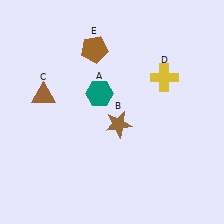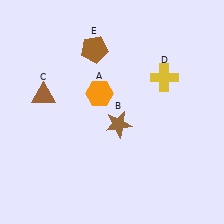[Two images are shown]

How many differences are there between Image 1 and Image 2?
There is 1 difference between the two images.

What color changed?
The hexagon (A) changed from teal in Image 1 to orange in Image 2.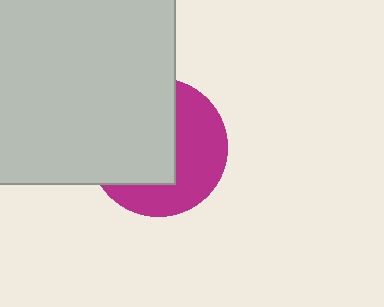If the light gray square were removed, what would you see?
You would see the complete magenta circle.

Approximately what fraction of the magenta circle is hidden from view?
Roughly 53% of the magenta circle is hidden behind the light gray square.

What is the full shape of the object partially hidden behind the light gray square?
The partially hidden object is a magenta circle.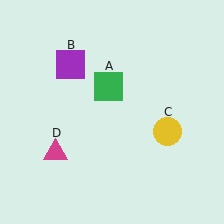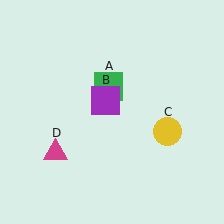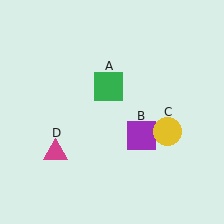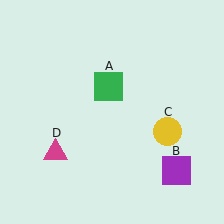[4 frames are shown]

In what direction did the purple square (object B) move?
The purple square (object B) moved down and to the right.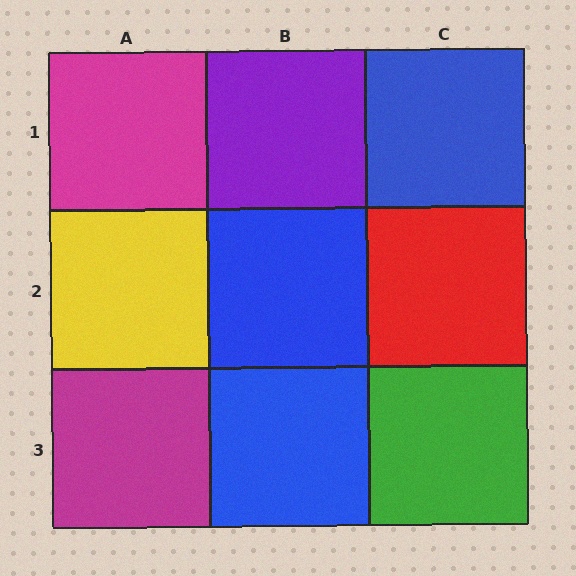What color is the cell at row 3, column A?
Magenta.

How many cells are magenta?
2 cells are magenta.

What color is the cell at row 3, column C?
Green.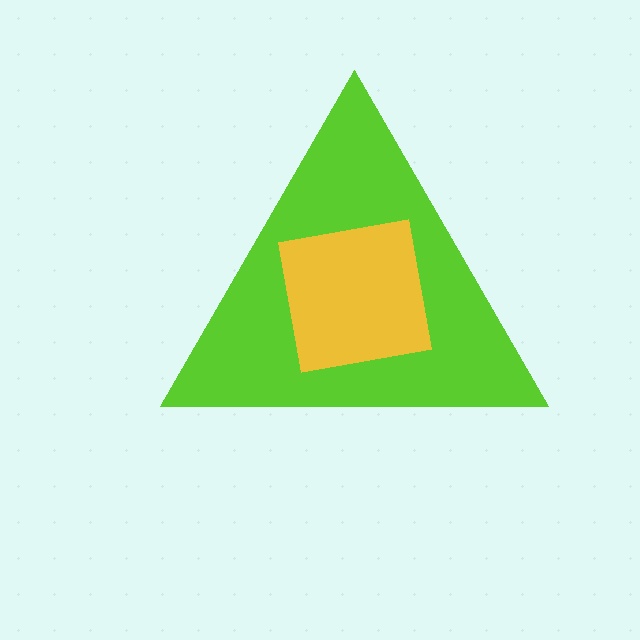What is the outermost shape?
The lime triangle.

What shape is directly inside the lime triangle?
The yellow square.